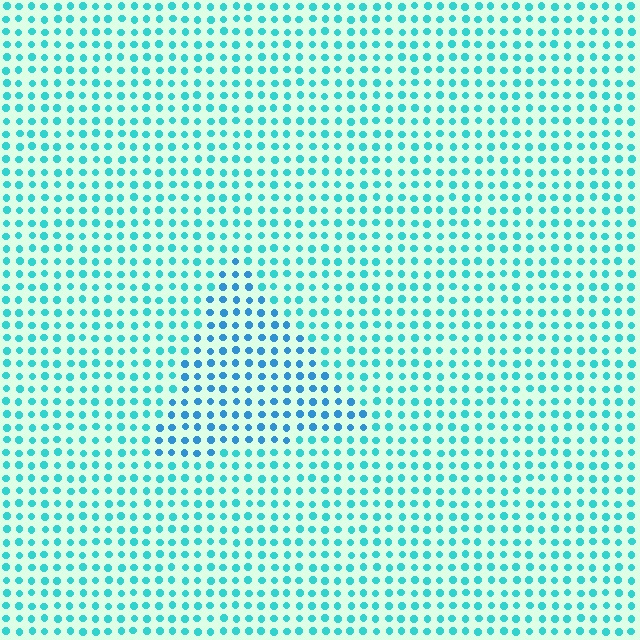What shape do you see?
I see a triangle.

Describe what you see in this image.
The image is filled with small cyan elements in a uniform arrangement. A triangle-shaped region is visible where the elements are tinted to a slightly different hue, forming a subtle color boundary.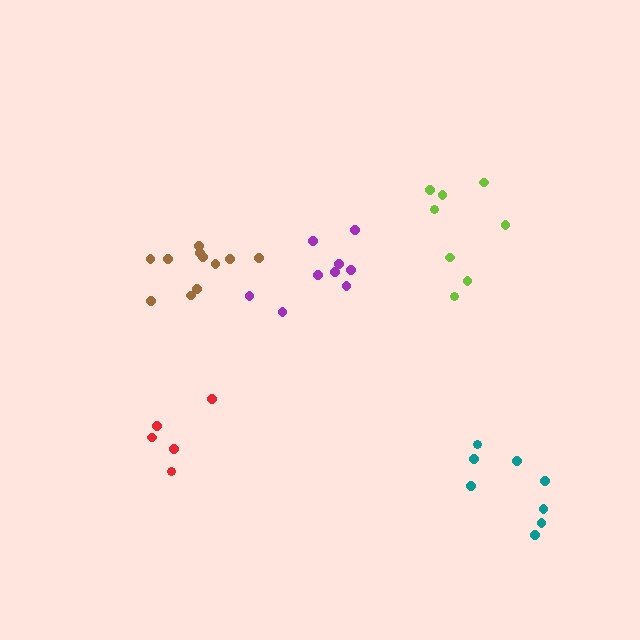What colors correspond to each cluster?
The clusters are colored: red, teal, lime, brown, purple.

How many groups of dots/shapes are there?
There are 5 groups.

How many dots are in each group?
Group 1: 5 dots, Group 2: 8 dots, Group 3: 8 dots, Group 4: 11 dots, Group 5: 9 dots (41 total).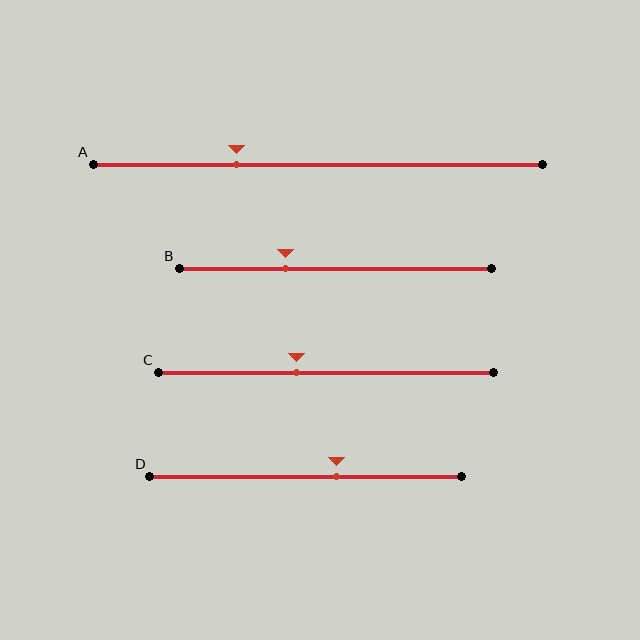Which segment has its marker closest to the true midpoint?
Segment C has its marker closest to the true midpoint.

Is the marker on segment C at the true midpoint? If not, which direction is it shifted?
No, the marker on segment C is shifted to the left by about 9% of the segment length.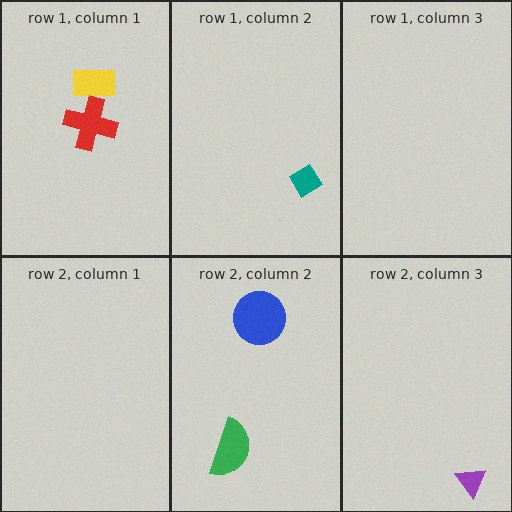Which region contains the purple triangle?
The row 2, column 3 region.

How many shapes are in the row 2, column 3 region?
1.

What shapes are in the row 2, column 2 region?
The blue circle, the green semicircle.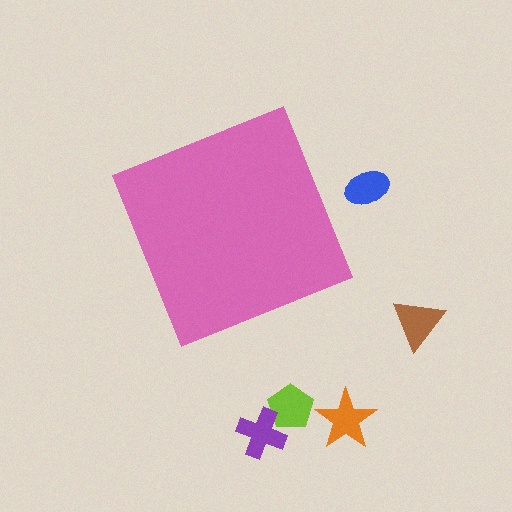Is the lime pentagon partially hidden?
No, the lime pentagon is fully visible.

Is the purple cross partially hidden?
No, the purple cross is fully visible.